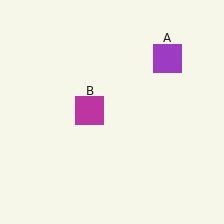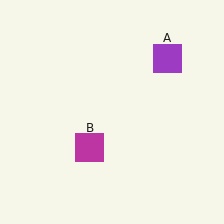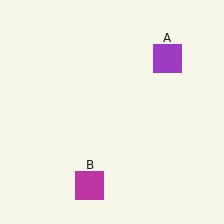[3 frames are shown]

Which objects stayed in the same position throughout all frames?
Purple square (object A) remained stationary.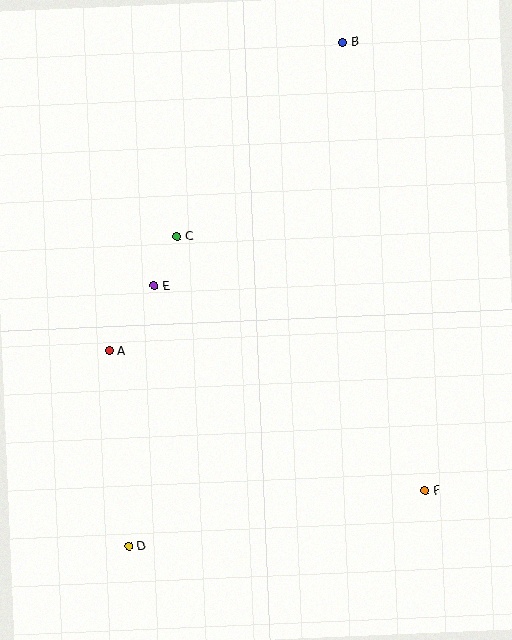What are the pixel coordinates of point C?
Point C is at (177, 236).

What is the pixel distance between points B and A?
The distance between B and A is 387 pixels.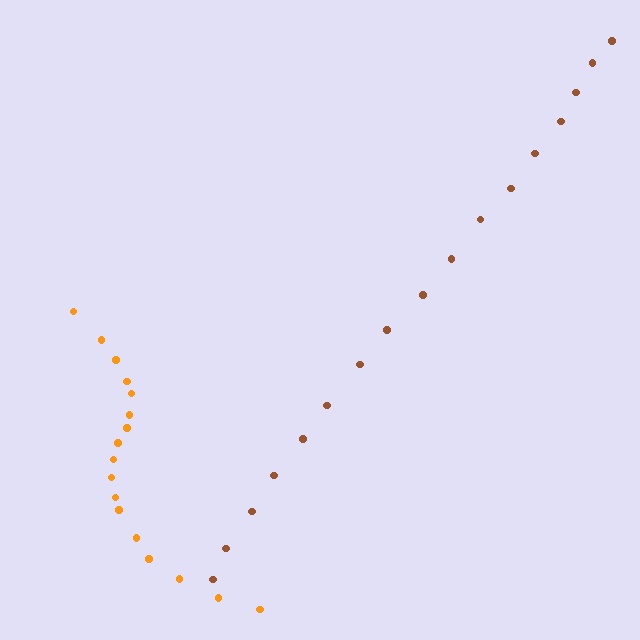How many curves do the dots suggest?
There are 2 distinct paths.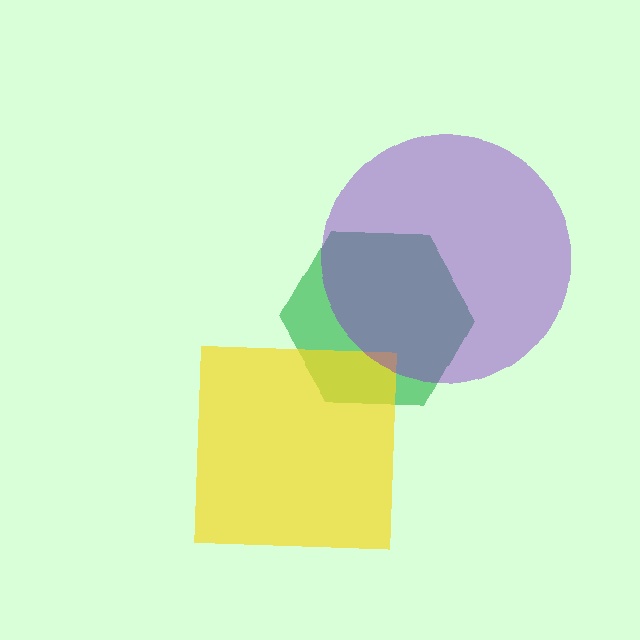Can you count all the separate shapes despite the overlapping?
Yes, there are 3 separate shapes.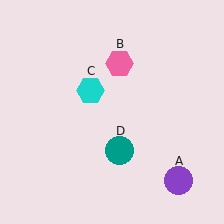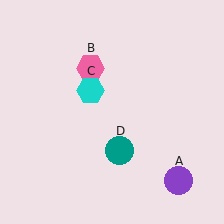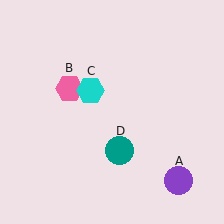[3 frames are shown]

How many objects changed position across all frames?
1 object changed position: pink hexagon (object B).